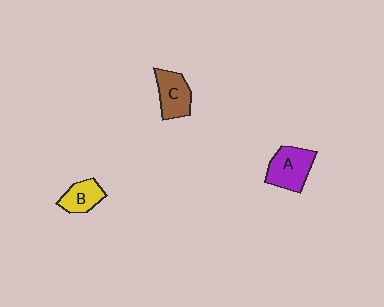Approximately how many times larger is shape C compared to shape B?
Approximately 1.3 times.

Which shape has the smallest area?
Shape B (yellow).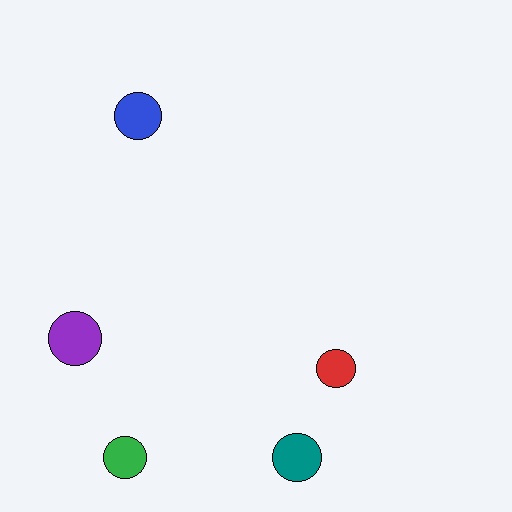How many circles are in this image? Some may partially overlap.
There are 5 circles.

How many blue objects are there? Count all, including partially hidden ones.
There is 1 blue object.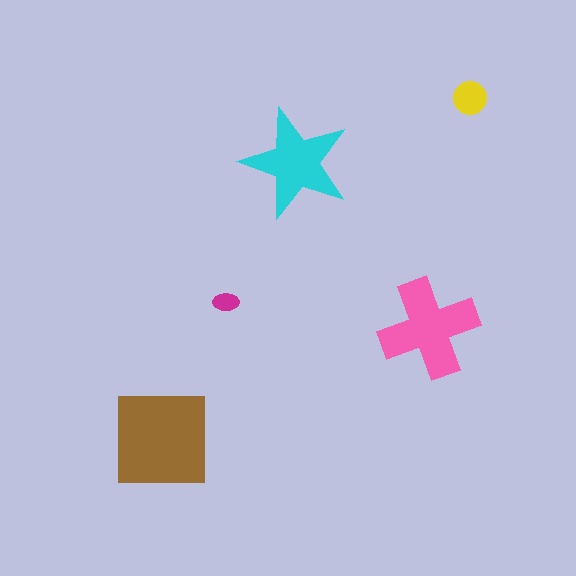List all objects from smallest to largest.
The magenta ellipse, the yellow circle, the cyan star, the pink cross, the brown square.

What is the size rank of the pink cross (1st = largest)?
2nd.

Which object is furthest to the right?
The yellow circle is rightmost.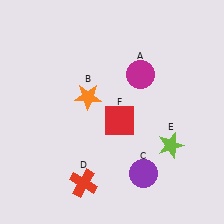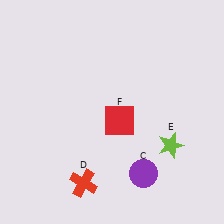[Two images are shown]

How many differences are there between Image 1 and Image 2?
There are 2 differences between the two images.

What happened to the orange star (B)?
The orange star (B) was removed in Image 2. It was in the top-left area of Image 1.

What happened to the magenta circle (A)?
The magenta circle (A) was removed in Image 2. It was in the top-right area of Image 1.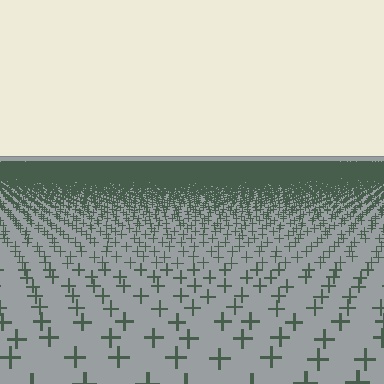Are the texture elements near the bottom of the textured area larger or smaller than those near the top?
Larger. Near the bottom, elements are closer to the viewer and appear at a bigger on-screen size.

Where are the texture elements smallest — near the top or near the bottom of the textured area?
Near the top.